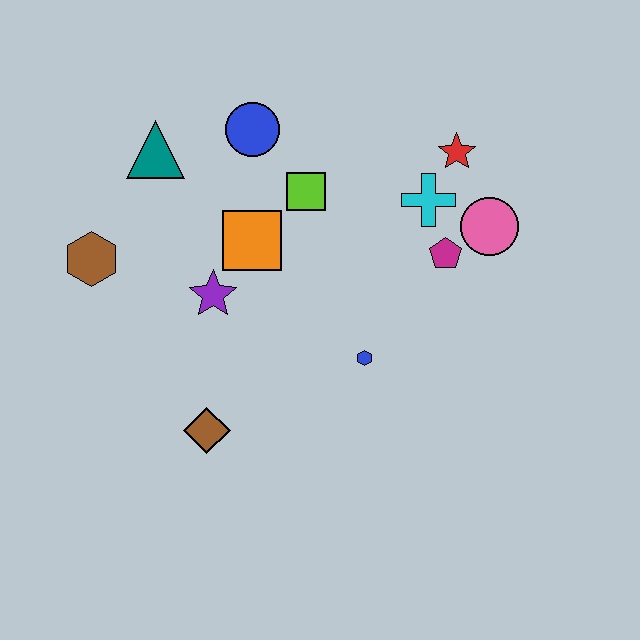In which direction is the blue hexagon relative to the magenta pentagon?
The blue hexagon is below the magenta pentagon.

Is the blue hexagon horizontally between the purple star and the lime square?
No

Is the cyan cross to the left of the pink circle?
Yes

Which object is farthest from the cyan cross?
The brown hexagon is farthest from the cyan cross.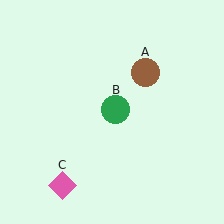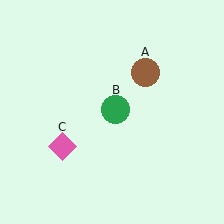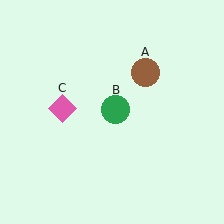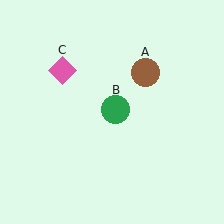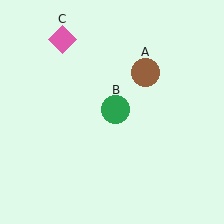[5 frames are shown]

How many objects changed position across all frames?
1 object changed position: pink diamond (object C).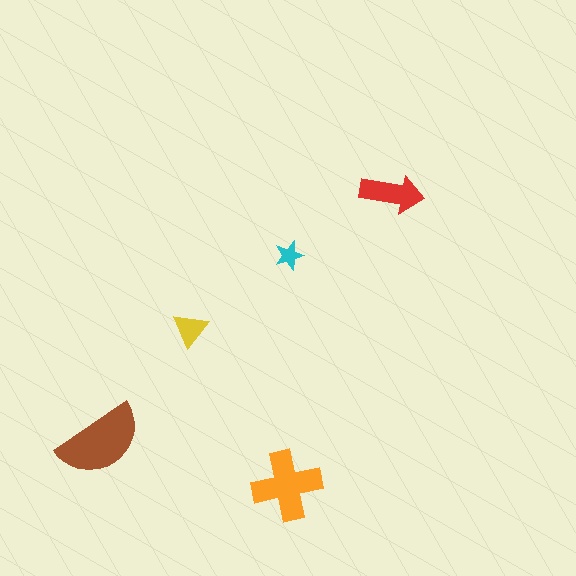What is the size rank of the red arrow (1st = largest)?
3rd.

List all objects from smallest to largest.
The cyan star, the yellow triangle, the red arrow, the orange cross, the brown semicircle.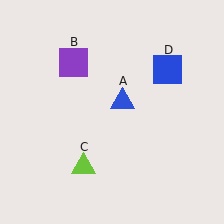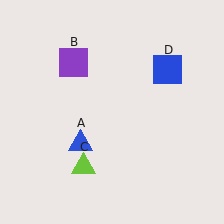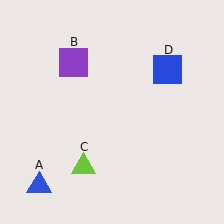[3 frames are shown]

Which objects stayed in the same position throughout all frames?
Purple square (object B) and lime triangle (object C) and blue square (object D) remained stationary.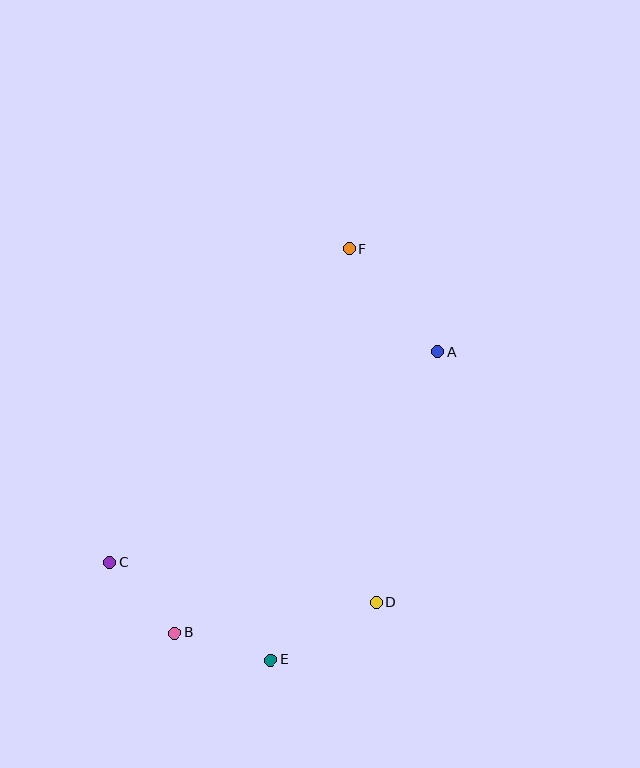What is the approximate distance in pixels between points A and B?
The distance between A and B is approximately 385 pixels.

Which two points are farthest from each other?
Points B and F are farthest from each other.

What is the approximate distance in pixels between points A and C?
The distance between A and C is approximately 390 pixels.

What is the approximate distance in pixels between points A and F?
The distance between A and F is approximately 136 pixels.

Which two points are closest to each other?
Points B and C are closest to each other.